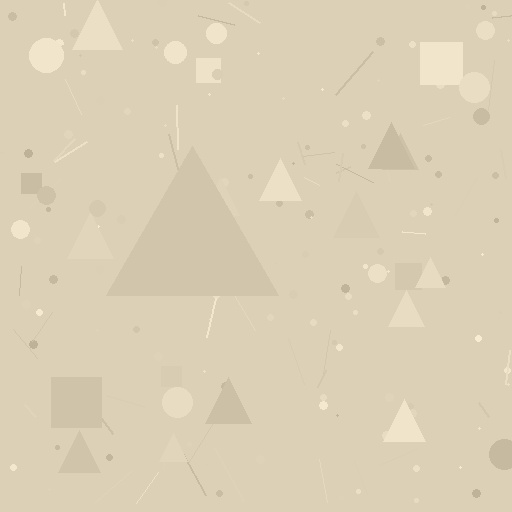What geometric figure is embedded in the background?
A triangle is embedded in the background.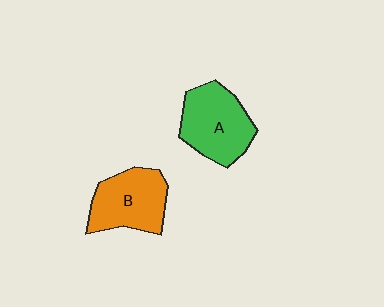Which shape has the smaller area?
Shape B (orange).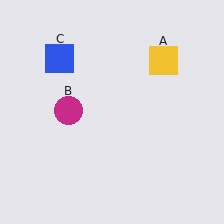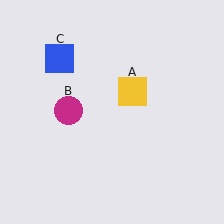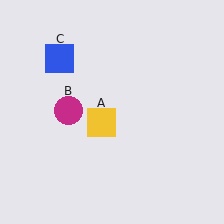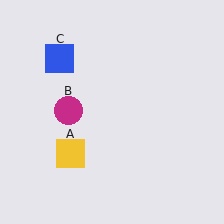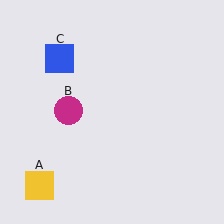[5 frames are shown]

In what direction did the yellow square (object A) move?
The yellow square (object A) moved down and to the left.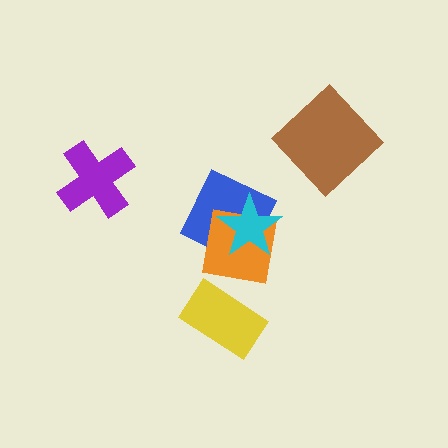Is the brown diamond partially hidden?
No, no other shape covers it.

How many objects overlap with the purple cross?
0 objects overlap with the purple cross.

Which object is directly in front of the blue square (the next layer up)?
The orange square is directly in front of the blue square.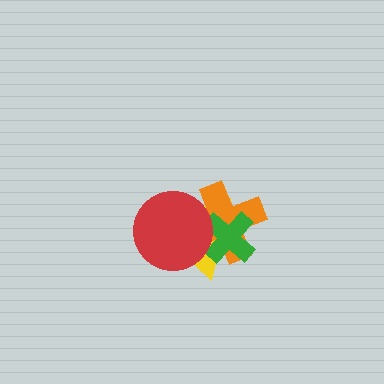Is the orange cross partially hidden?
Yes, it is partially covered by another shape.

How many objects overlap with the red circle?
3 objects overlap with the red circle.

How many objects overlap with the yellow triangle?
3 objects overlap with the yellow triangle.